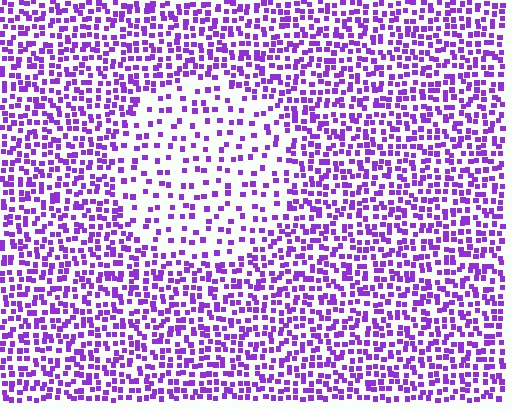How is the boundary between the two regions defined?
The boundary is defined by a change in element density (approximately 2.2x ratio). All elements are the same color, size, and shape.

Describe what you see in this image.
The image contains small purple elements arranged at two different densities. A circle-shaped region is visible where the elements are less densely packed than the surrounding area.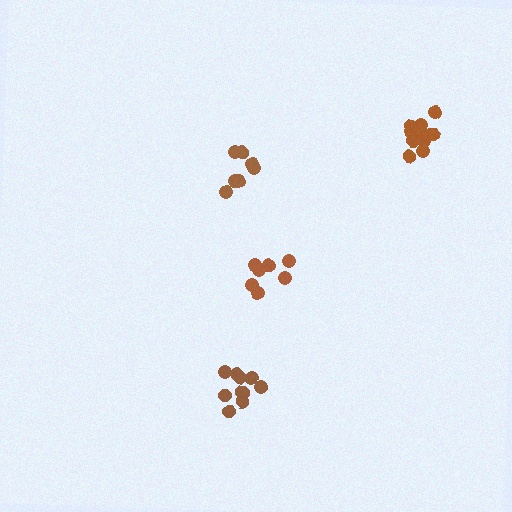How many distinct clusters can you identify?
There are 4 distinct clusters.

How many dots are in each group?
Group 1: 10 dots, Group 2: 7 dots, Group 3: 11 dots, Group 4: 7 dots (35 total).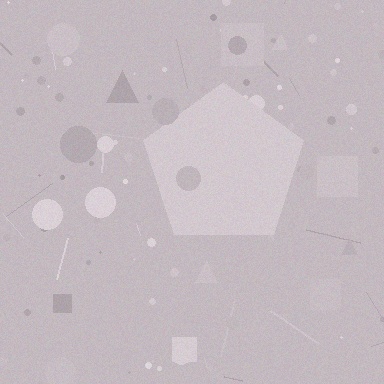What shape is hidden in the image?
A pentagon is hidden in the image.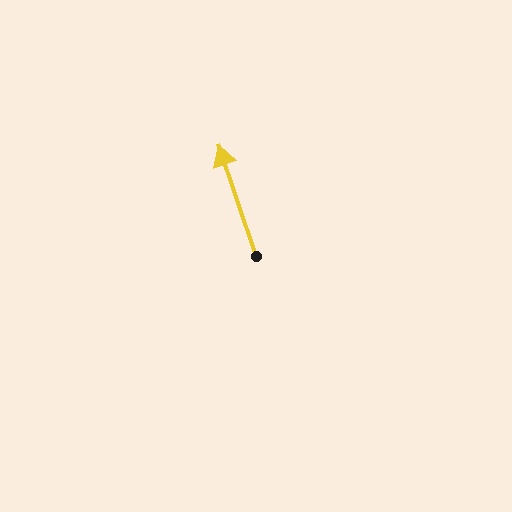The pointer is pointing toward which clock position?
Roughly 11 o'clock.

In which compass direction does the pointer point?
North.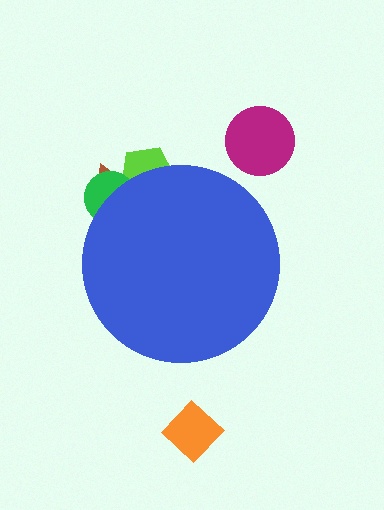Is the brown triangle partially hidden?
Yes, the brown triangle is partially hidden behind the blue circle.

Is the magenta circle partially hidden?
No, the magenta circle is fully visible.